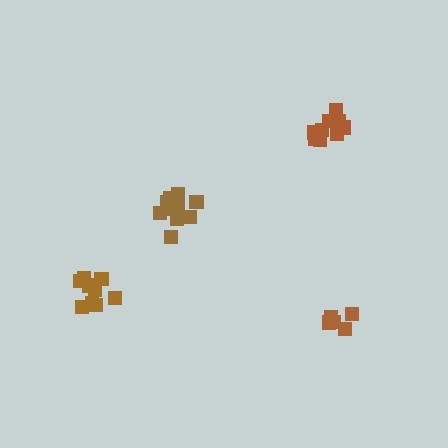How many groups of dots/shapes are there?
There are 4 groups.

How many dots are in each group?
Group 1: 11 dots, Group 2: 11 dots, Group 3: 5 dots, Group 4: 9 dots (36 total).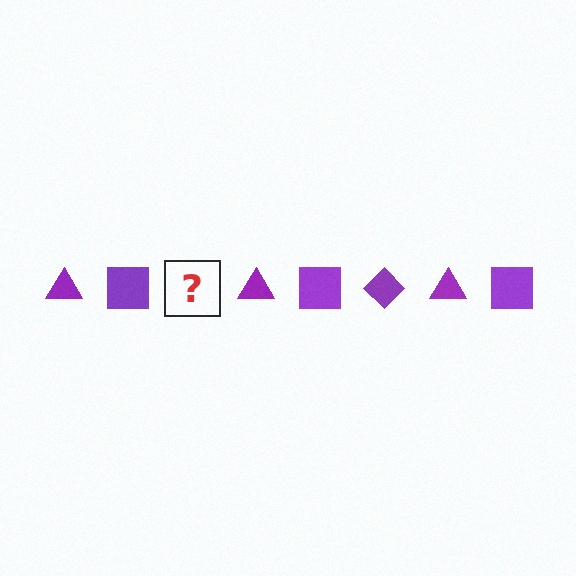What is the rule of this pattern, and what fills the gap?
The rule is that the pattern cycles through triangle, square, diamond shapes in purple. The gap should be filled with a purple diamond.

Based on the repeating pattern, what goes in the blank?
The blank should be a purple diamond.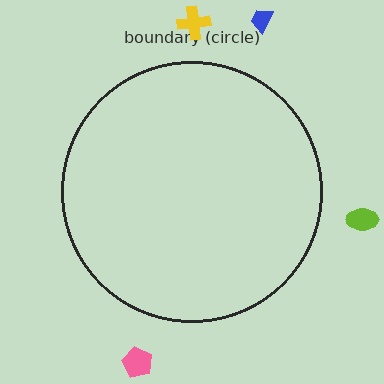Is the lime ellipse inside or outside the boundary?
Outside.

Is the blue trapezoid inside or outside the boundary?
Outside.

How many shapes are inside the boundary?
0 inside, 4 outside.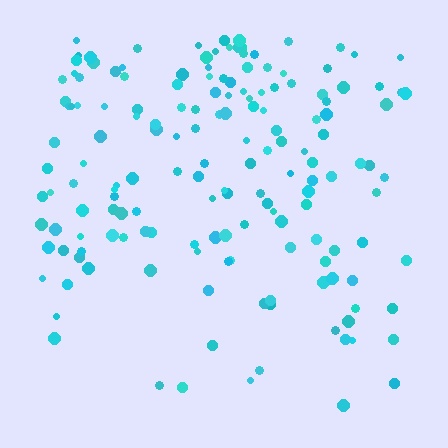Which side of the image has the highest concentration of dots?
The top.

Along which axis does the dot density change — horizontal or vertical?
Vertical.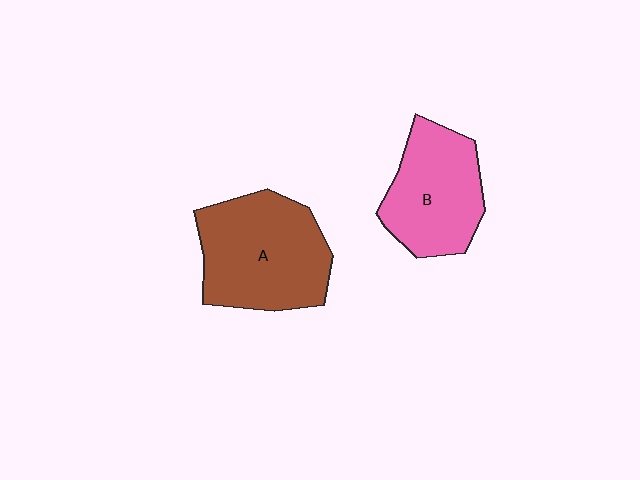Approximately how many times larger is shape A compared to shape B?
Approximately 1.3 times.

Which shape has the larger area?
Shape A (brown).